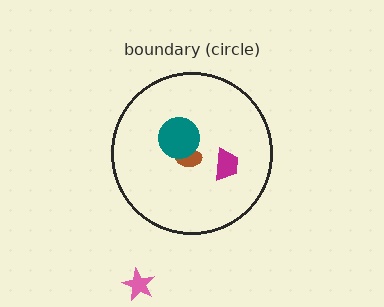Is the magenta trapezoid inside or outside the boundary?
Inside.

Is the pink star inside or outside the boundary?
Outside.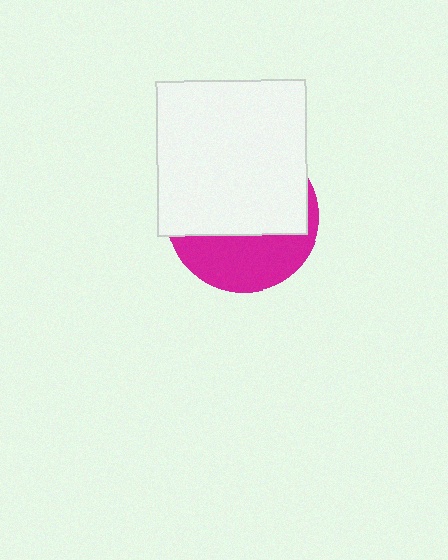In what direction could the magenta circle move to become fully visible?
The magenta circle could move down. That would shift it out from behind the white rectangle entirely.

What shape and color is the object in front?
The object in front is a white rectangle.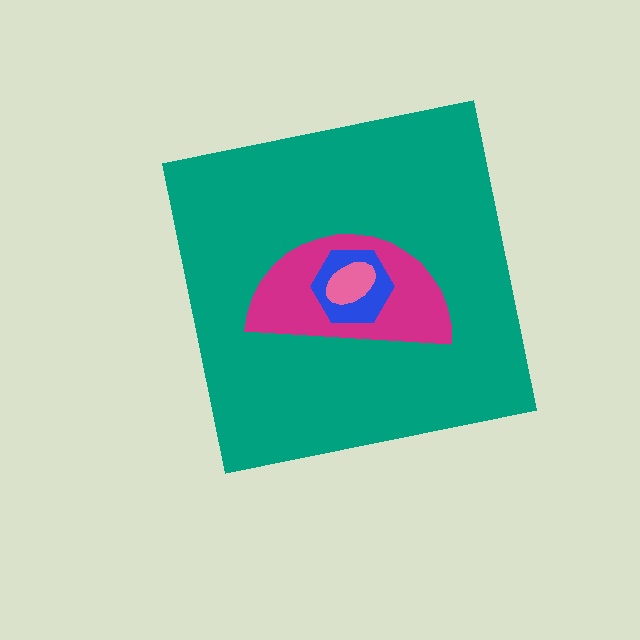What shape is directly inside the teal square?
The magenta semicircle.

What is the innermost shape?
The pink ellipse.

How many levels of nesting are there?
4.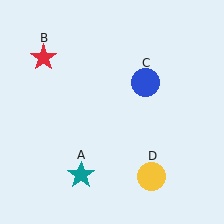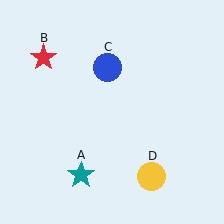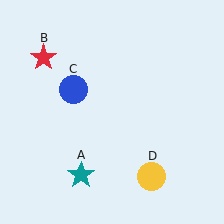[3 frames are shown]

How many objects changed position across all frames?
1 object changed position: blue circle (object C).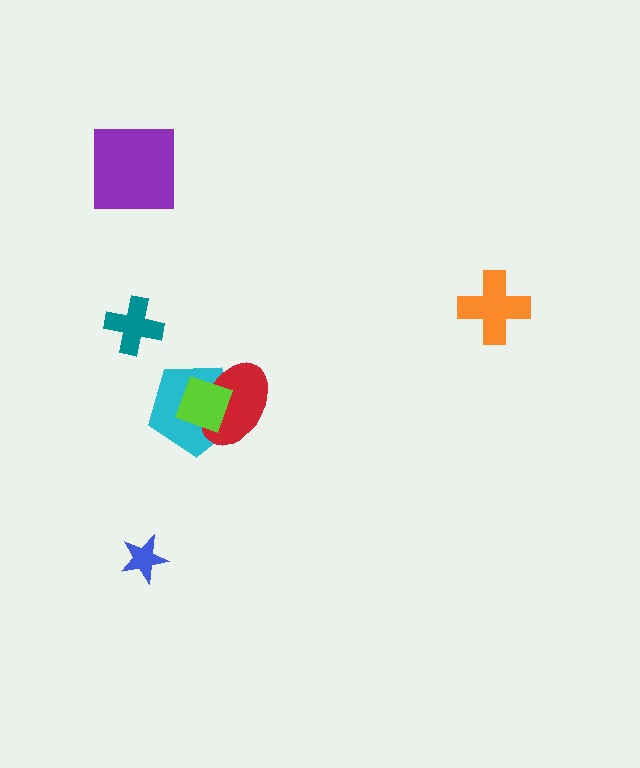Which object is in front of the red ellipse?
The lime diamond is in front of the red ellipse.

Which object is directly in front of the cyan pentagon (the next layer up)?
The red ellipse is directly in front of the cyan pentagon.